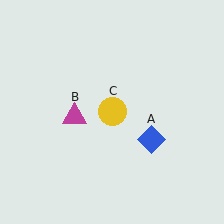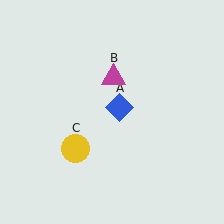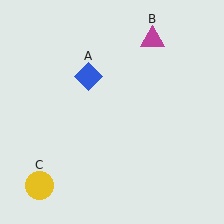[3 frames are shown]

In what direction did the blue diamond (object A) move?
The blue diamond (object A) moved up and to the left.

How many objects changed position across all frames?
3 objects changed position: blue diamond (object A), magenta triangle (object B), yellow circle (object C).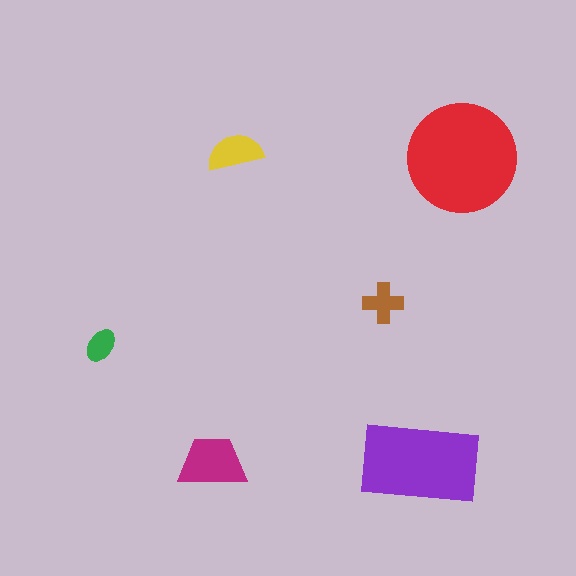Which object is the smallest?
The green ellipse.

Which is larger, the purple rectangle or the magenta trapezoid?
The purple rectangle.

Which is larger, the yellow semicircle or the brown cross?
The yellow semicircle.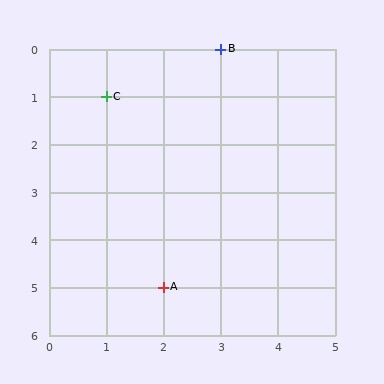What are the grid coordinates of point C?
Point C is at grid coordinates (1, 1).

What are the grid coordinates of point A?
Point A is at grid coordinates (2, 5).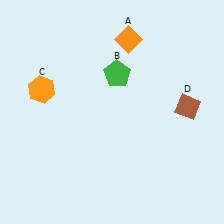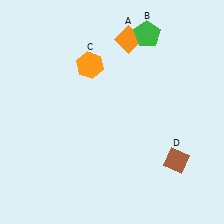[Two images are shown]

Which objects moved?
The objects that moved are: the green pentagon (B), the orange hexagon (C), the brown diamond (D).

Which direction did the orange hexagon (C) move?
The orange hexagon (C) moved right.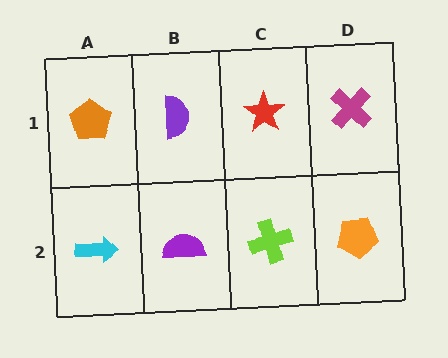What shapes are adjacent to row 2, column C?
A red star (row 1, column C), a purple semicircle (row 2, column B), an orange pentagon (row 2, column D).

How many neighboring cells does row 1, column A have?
2.